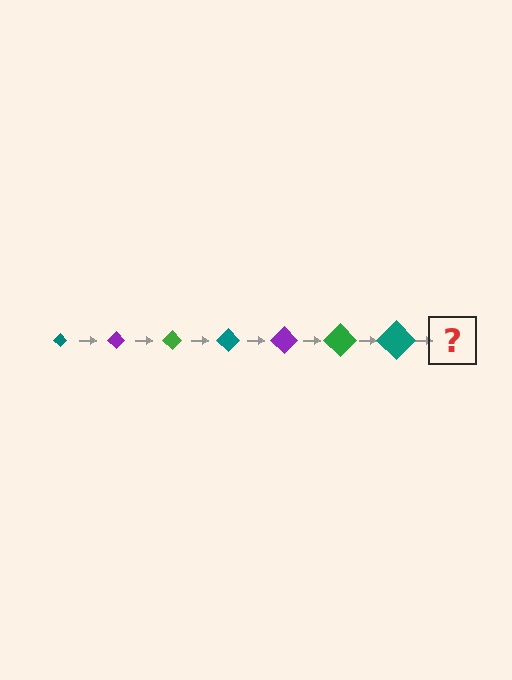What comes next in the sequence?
The next element should be a purple diamond, larger than the previous one.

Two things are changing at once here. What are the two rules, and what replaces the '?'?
The two rules are that the diamond grows larger each step and the color cycles through teal, purple, and green. The '?' should be a purple diamond, larger than the previous one.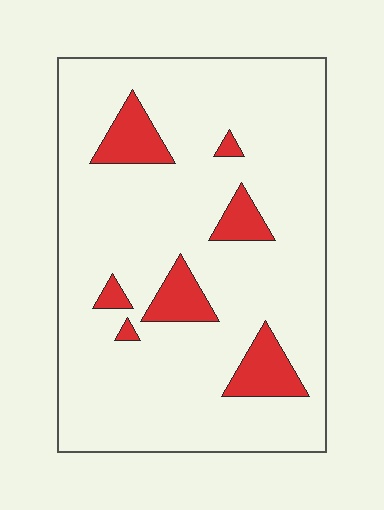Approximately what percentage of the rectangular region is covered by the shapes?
Approximately 10%.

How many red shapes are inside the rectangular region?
7.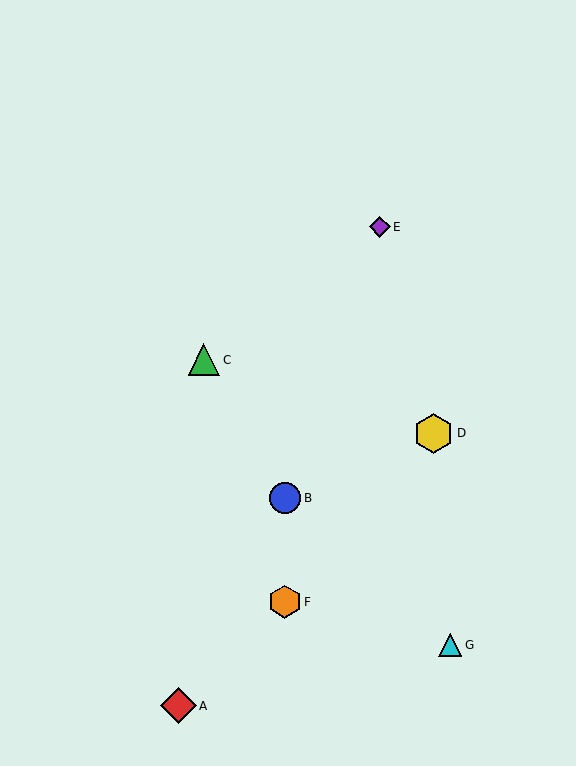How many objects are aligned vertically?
2 objects (B, F) are aligned vertically.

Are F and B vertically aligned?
Yes, both are at x≈285.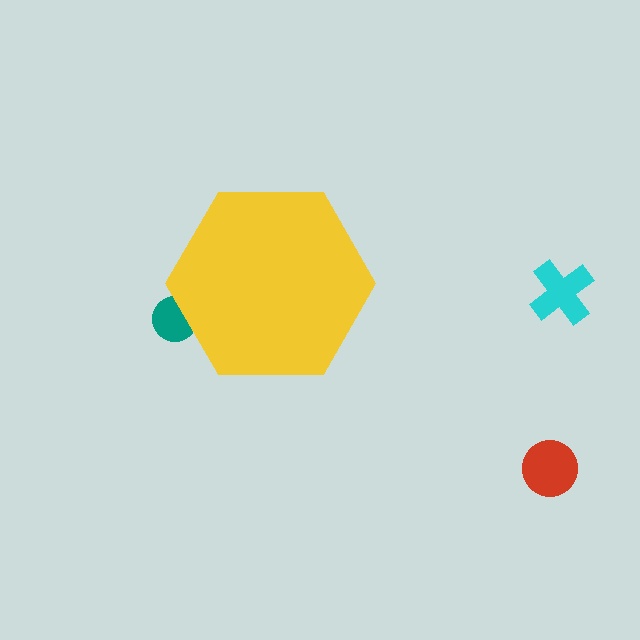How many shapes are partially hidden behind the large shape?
1 shape is partially hidden.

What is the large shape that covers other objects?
A yellow hexagon.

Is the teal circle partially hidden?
Yes, the teal circle is partially hidden behind the yellow hexagon.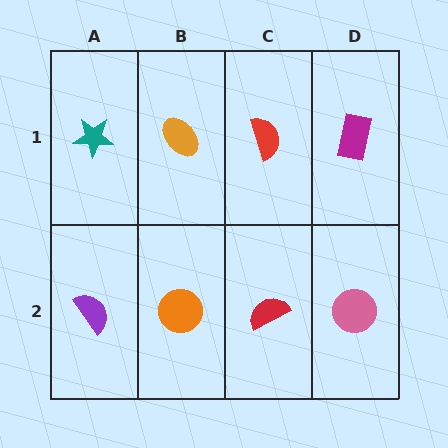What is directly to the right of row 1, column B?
A red semicircle.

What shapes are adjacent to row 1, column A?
A purple semicircle (row 2, column A), an orange ellipse (row 1, column B).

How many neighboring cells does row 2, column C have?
3.